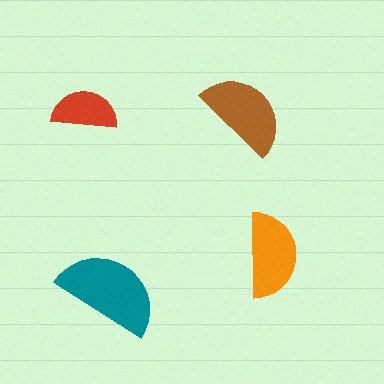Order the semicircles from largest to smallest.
the teal one, the brown one, the orange one, the red one.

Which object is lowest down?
The teal semicircle is bottommost.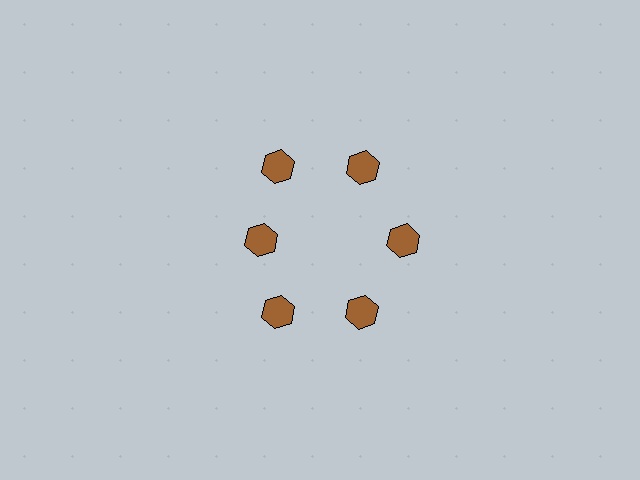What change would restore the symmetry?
The symmetry would be restored by moving it outward, back onto the ring so that all 6 hexagons sit at equal angles and equal distance from the center.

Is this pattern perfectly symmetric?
No. The 6 brown hexagons are arranged in a ring, but one element near the 9 o'clock position is pulled inward toward the center, breaking the 6-fold rotational symmetry.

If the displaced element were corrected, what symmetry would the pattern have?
It would have 6-fold rotational symmetry — the pattern would map onto itself every 60 degrees.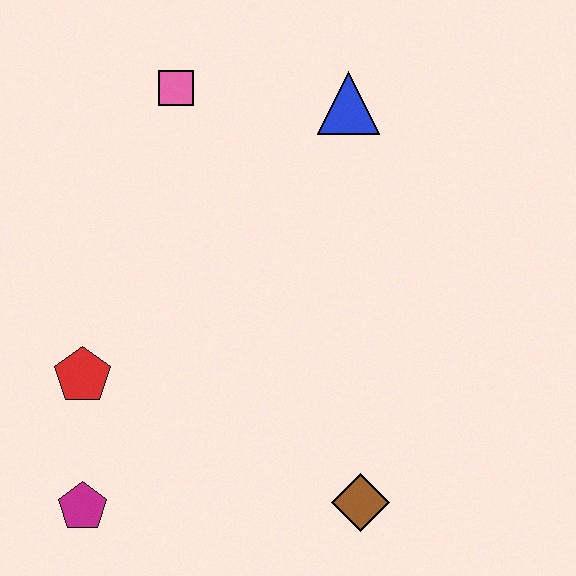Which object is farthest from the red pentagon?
The blue triangle is farthest from the red pentagon.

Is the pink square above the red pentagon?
Yes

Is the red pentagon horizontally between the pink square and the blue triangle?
No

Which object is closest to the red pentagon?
The magenta pentagon is closest to the red pentagon.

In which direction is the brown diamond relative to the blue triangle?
The brown diamond is below the blue triangle.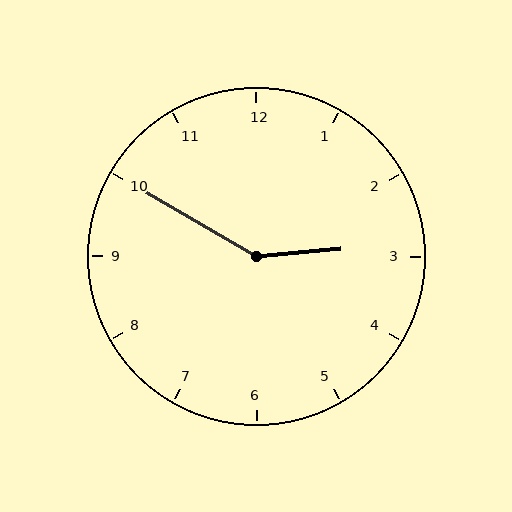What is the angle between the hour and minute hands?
Approximately 145 degrees.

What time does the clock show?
2:50.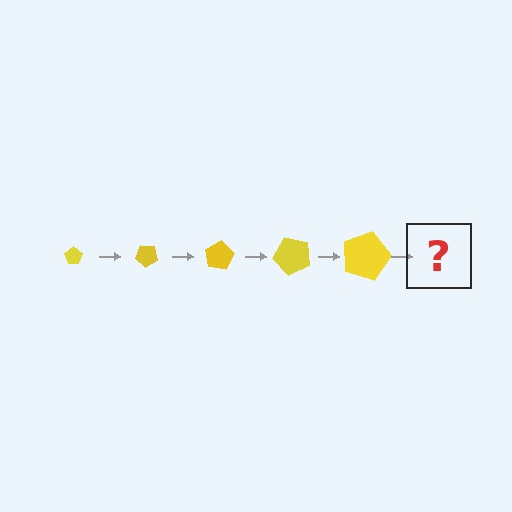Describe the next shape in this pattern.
It should be a pentagon, larger than the previous one and rotated 200 degrees from the start.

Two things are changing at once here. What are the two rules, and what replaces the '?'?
The two rules are that the pentagon grows larger each step and it rotates 40 degrees each step. The '?' should be a pentagon, larger than the previous one and rotated 200 degrees from the start.